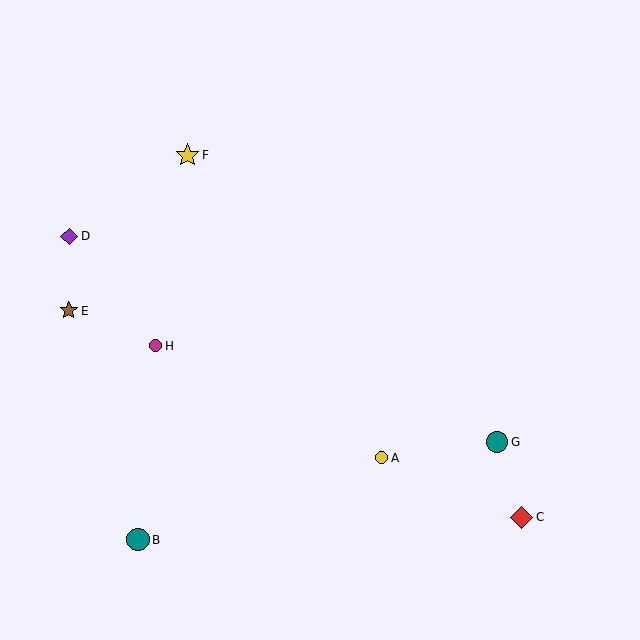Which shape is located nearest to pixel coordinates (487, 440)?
The teal circle (labeled G) at (497, 442) is nearest to that location.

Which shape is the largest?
The yellow star (labeled F) is the largest.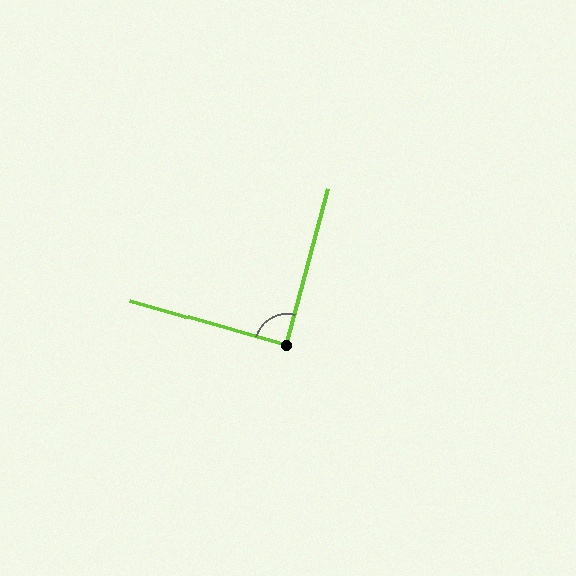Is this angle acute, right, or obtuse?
It is approximately a right angle.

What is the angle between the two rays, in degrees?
Approximately 89 degrees.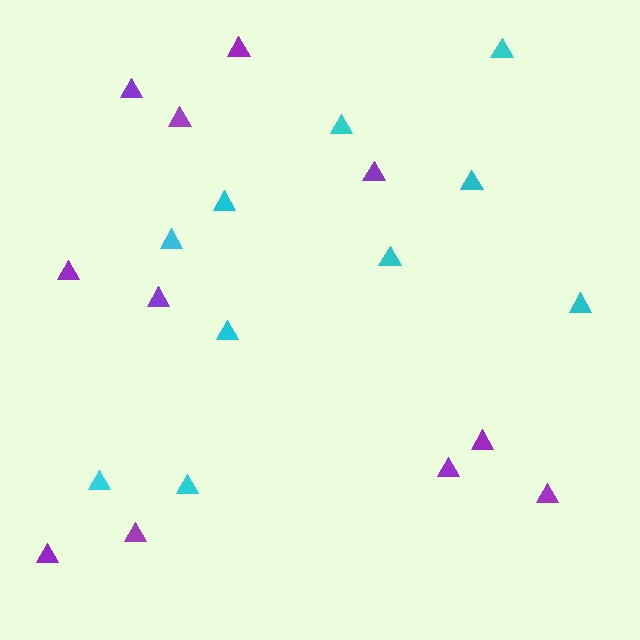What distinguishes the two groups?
There are 2 groups: one group of purple triangles (11) and one group of cyan triangles (10).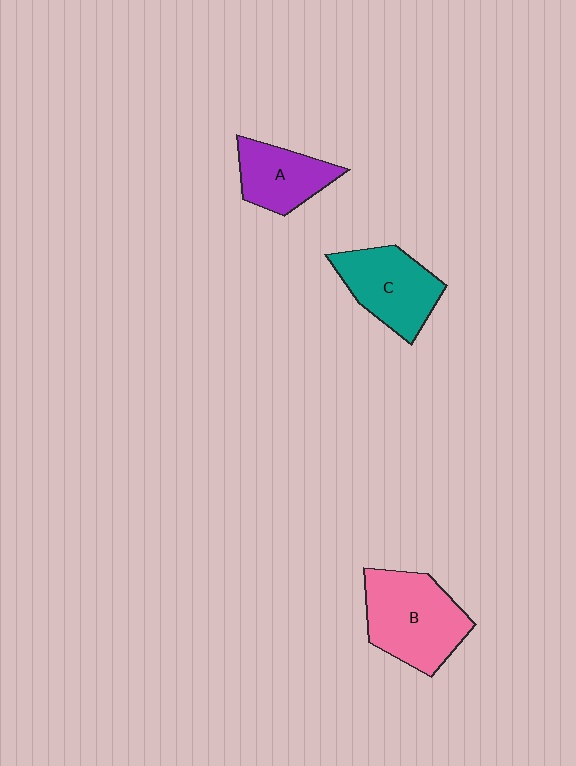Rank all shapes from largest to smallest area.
From largest to smallest: B (pink), C (teal), A (purple).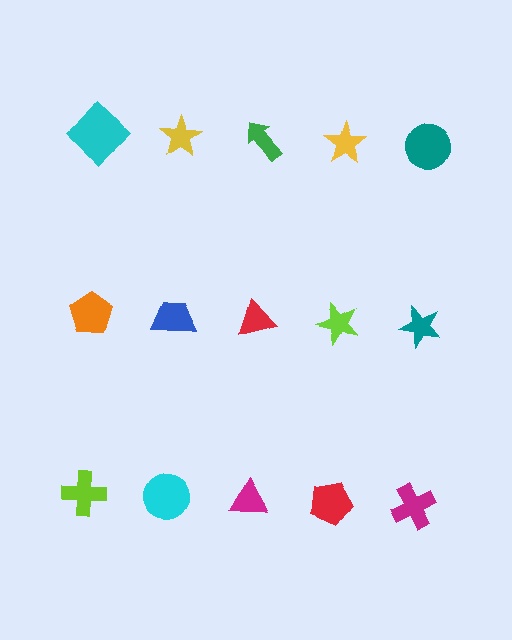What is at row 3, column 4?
A red pentagon.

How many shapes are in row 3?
5 shapes.